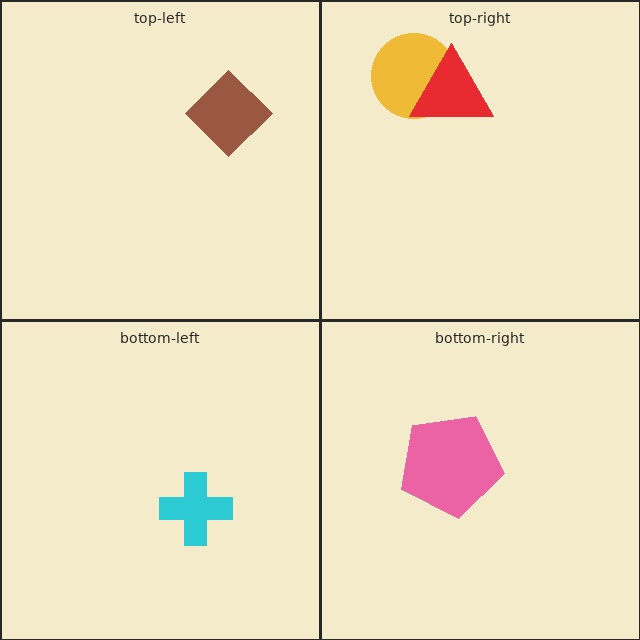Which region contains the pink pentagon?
The bottom-right region.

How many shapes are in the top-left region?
1.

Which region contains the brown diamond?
The top-left region.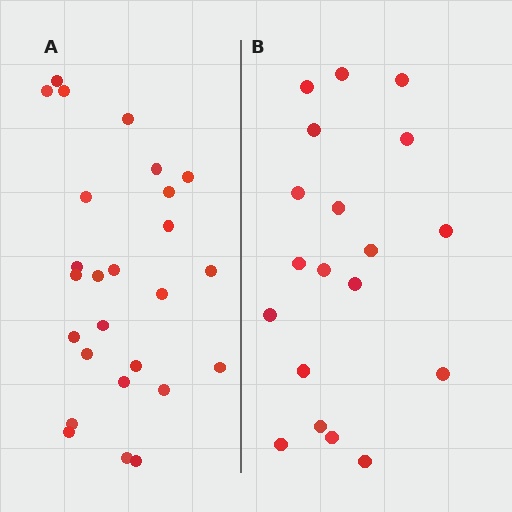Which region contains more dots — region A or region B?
Region A (the left region) has more dots.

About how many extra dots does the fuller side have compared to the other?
Region A has roughly 8 or so more dots than region B.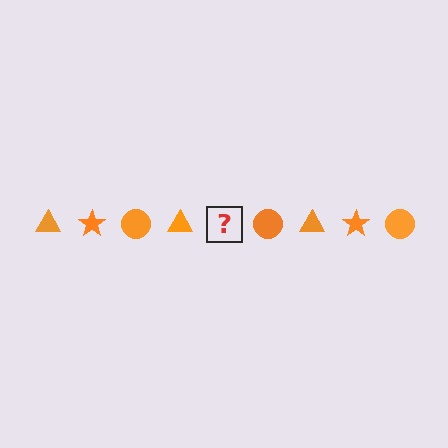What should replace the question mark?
The question mark should be replaced with an orange star.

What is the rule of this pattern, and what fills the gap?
The rule is that the pattern cycles through triangle, star, circle shapes in orange. The gap should be filled with an orange star.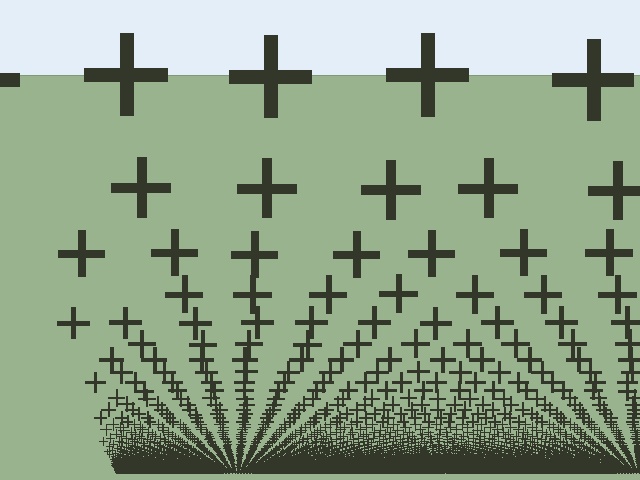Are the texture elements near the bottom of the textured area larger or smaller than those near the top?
Smaller. The gradient is inverted — elements near the bottom are smaller and denser.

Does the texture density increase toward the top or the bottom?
Density increases toward the bottom.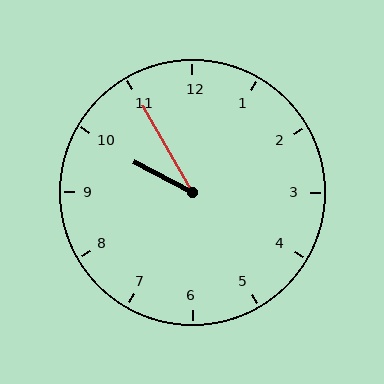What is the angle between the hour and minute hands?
Approximately 32 degrees.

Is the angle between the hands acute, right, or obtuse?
It is acute.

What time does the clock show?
9:55.